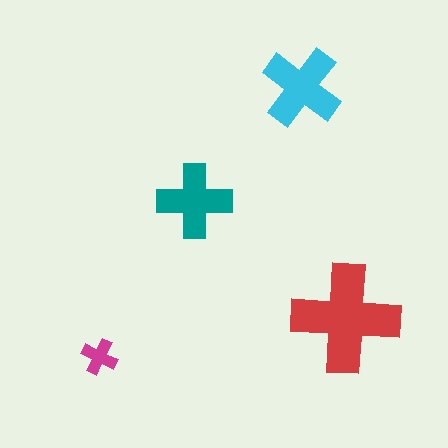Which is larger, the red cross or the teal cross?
The red one.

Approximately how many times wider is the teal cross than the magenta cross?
About 2 times wider.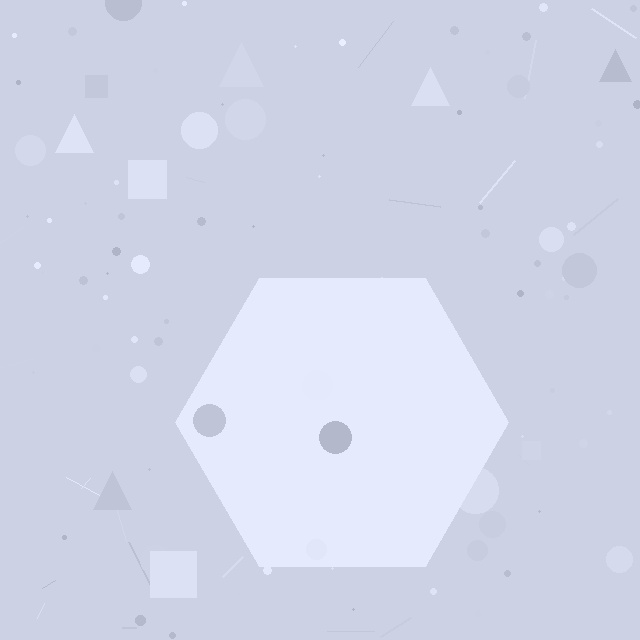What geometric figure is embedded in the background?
A hexagon is embedded in the background.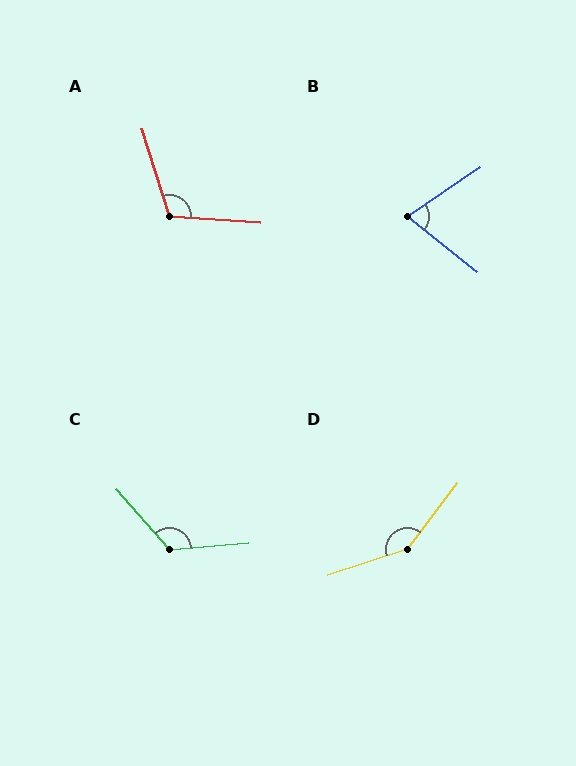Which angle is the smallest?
B, at approximately 72 degrees.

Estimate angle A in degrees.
Approximately 111 degrees.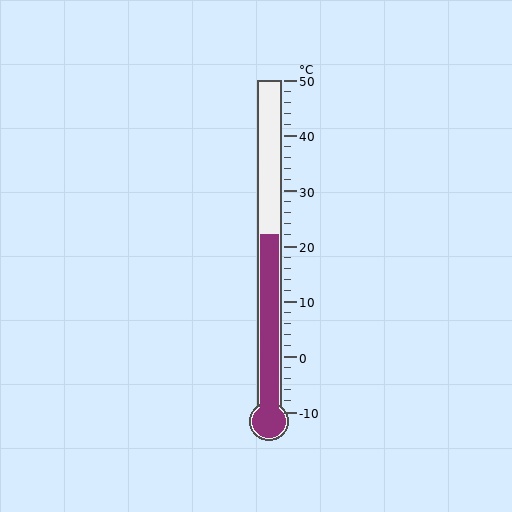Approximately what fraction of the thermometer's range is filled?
The thermometer is filled to approximately 55% of its range.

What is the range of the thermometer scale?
The thermometer scale ranges from -10°C to 50°C.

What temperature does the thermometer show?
The thermometer shows approximately 22°C.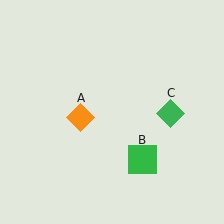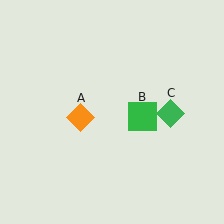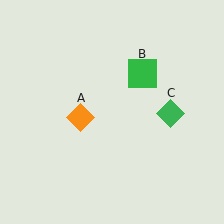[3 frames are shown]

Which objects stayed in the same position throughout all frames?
Orange diamond (object A) and green diamond (object C) remained stationary.